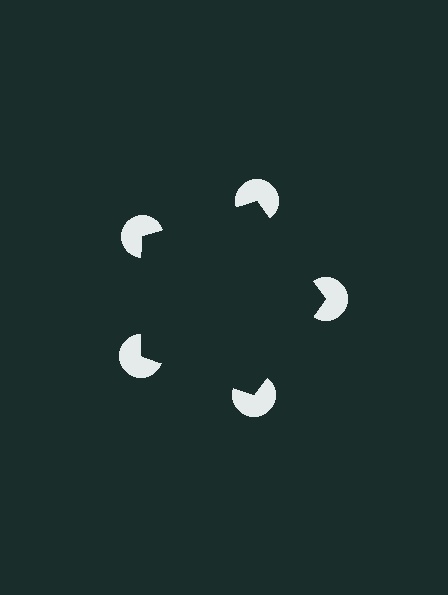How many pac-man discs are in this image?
There are 5 — one at each vertex of the illusory pentagon.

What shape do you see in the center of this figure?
An illusory pentagon — its edges are inferred from the aligned wedge cuts in the pac-man discs, not physically drawn.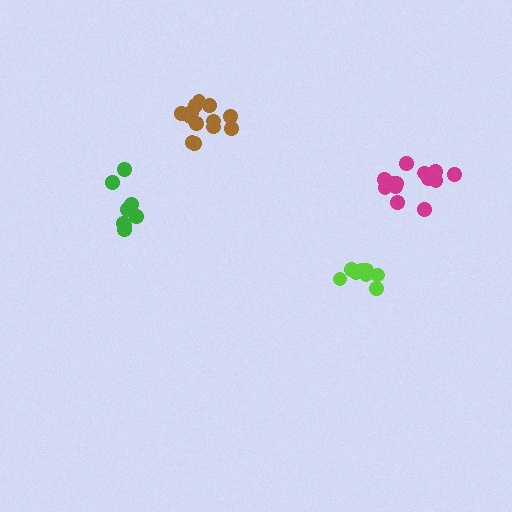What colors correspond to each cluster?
The clusters are colored: lime, magenta, brown, green.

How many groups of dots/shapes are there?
There are 4 groups.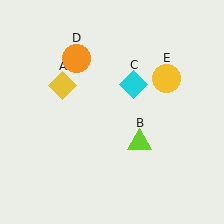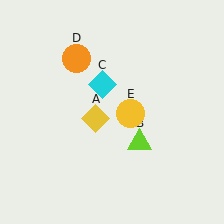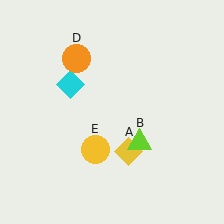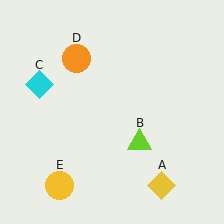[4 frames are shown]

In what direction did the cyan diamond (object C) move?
The cyan diamond (object C) moved left.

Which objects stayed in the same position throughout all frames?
Lime triangle (object B) and orange circle (object D) remained stationary.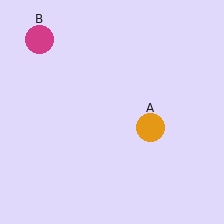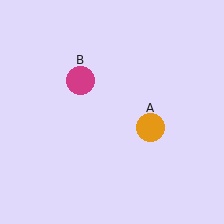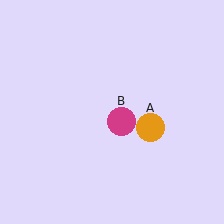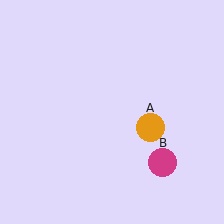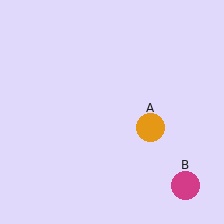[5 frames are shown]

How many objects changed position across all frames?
1 object changed position: magenta circle (object B).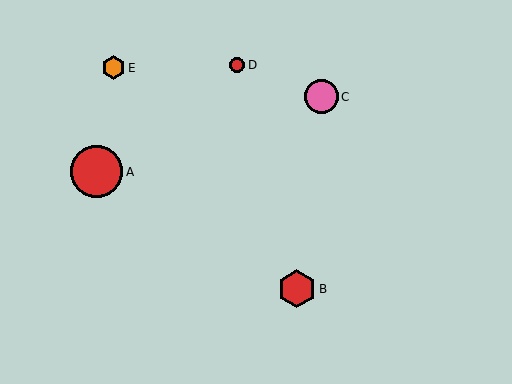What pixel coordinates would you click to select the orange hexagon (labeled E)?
Click at (114, 68) to select the orange hexagon E.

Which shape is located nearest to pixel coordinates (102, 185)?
The red circle (labeled A) at (96, 172) is nearest to that location.